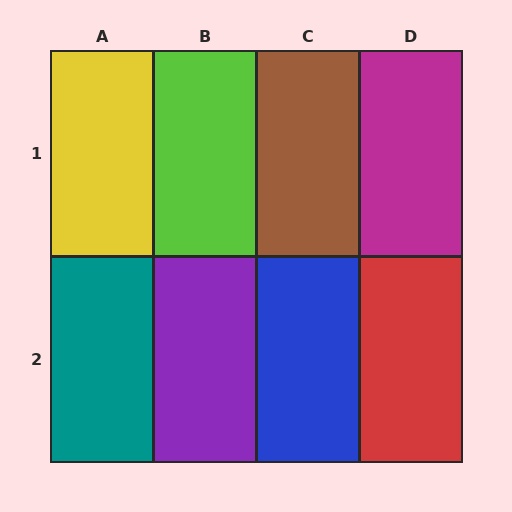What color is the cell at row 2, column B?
Purple.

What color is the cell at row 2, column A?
Teal.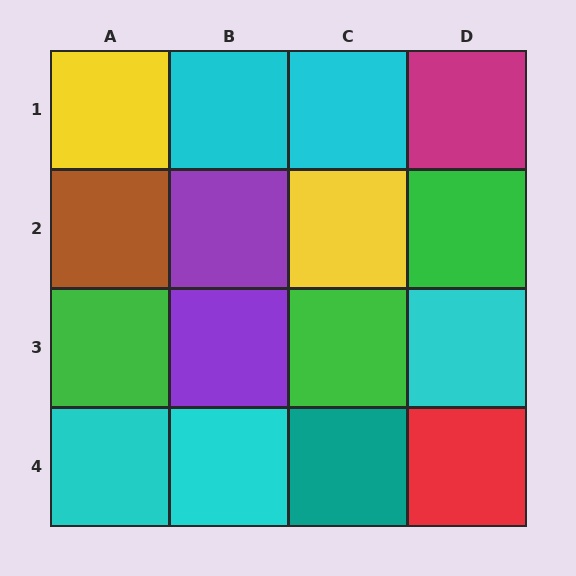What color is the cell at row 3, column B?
Purple.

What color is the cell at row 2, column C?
Yellow.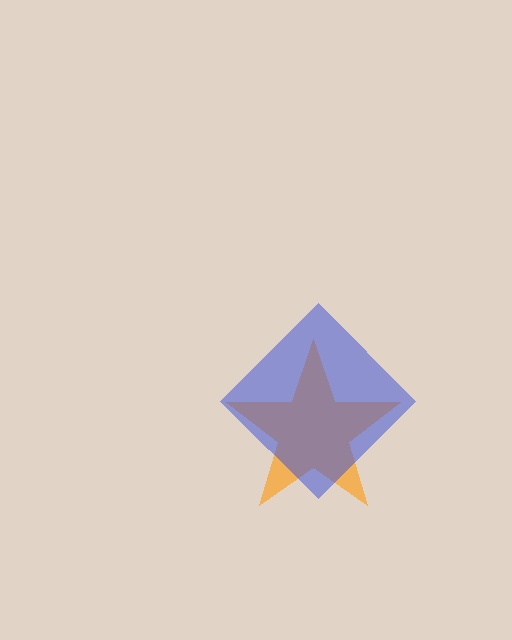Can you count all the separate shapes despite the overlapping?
Yes, there are 2 separate shapes.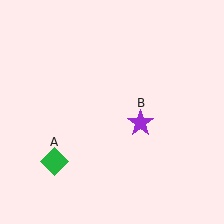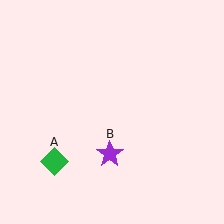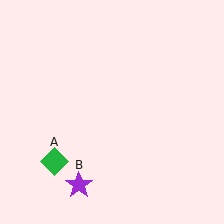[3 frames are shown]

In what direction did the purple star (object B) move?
The purple star (object B) moved down and to the left.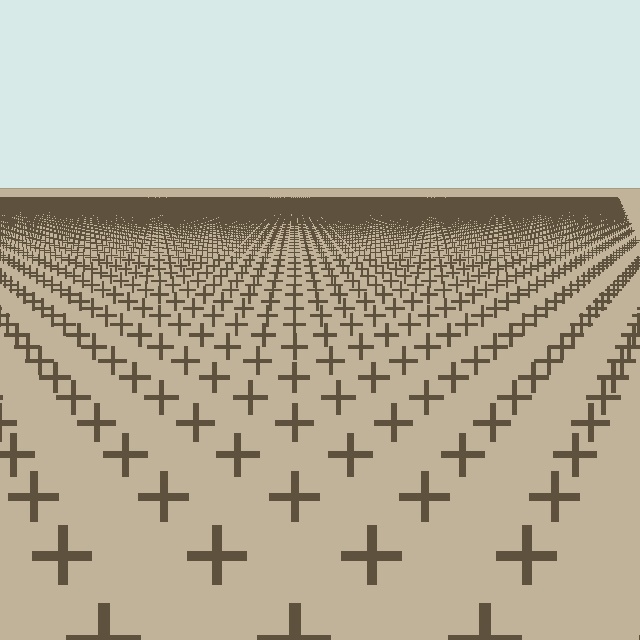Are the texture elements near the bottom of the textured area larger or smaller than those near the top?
Larger. Near the bottom, elements are closer to the viewer and appear at a bigger on-screen size.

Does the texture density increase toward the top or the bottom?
Density increases toward the top.